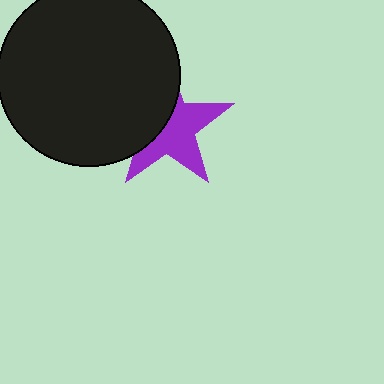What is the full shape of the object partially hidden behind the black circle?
The partially hidden object is a purple star.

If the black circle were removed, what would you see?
You would see the complete purple star.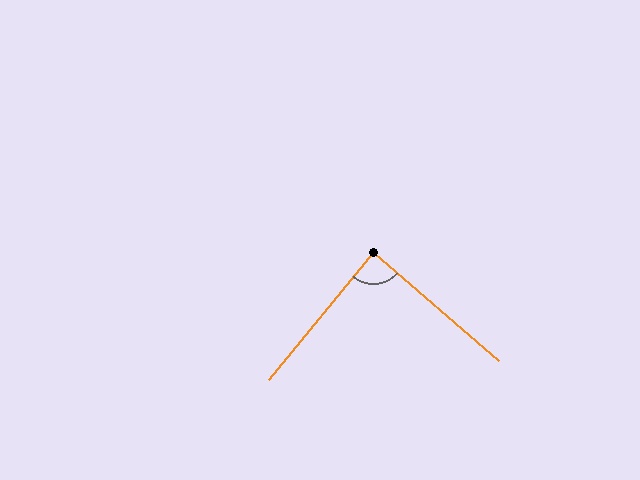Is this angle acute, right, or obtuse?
It is approximately a right angle.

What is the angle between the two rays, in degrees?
Approximately 88 degrees.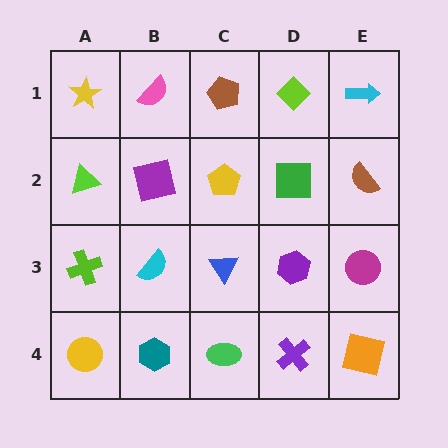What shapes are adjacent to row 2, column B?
A pink semicircle (row 1, column B), a cyan semicircle (row 3, column B), a lime triangle (row 2, column A), a yellow pentagon (row 2, column C).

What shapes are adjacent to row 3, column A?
A lime triangle (row 2, column A), a yellow circle (row 4, column A), a cyan semicircle (row 3, column B).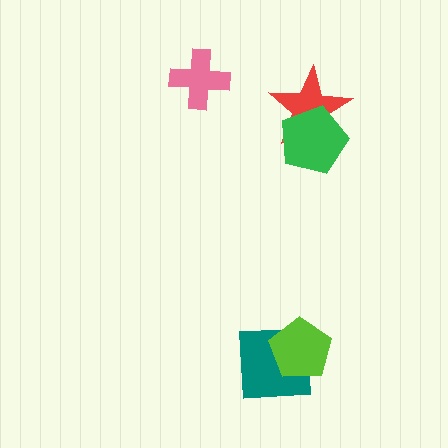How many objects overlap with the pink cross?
0 objects overlap with the pink cross.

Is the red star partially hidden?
Yes, it is partially covered by another shape.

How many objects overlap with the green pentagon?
1 object overlaps with the green pentagon.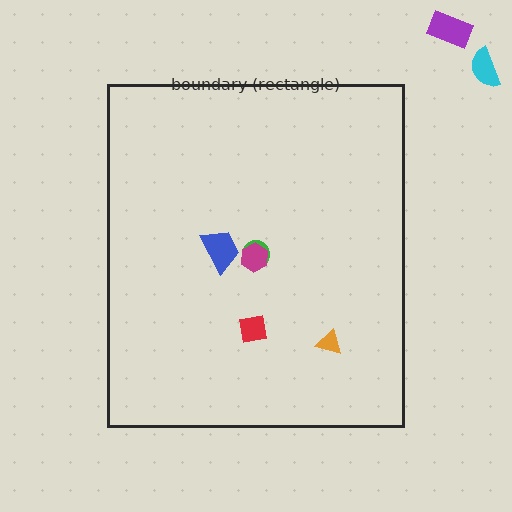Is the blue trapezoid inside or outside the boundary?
Inside.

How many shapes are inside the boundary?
5 inside, 2 outside.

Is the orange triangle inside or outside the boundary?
Inside.